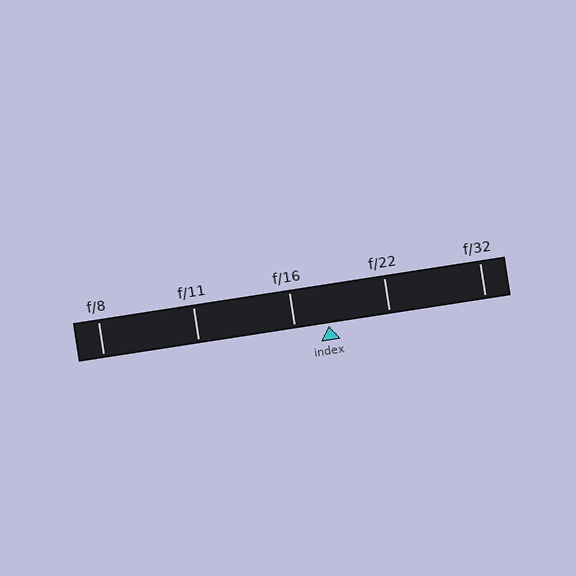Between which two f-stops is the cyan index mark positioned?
The index mark is between f/16 and f/22.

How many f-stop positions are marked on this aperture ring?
There are 5 f-stop positions marked.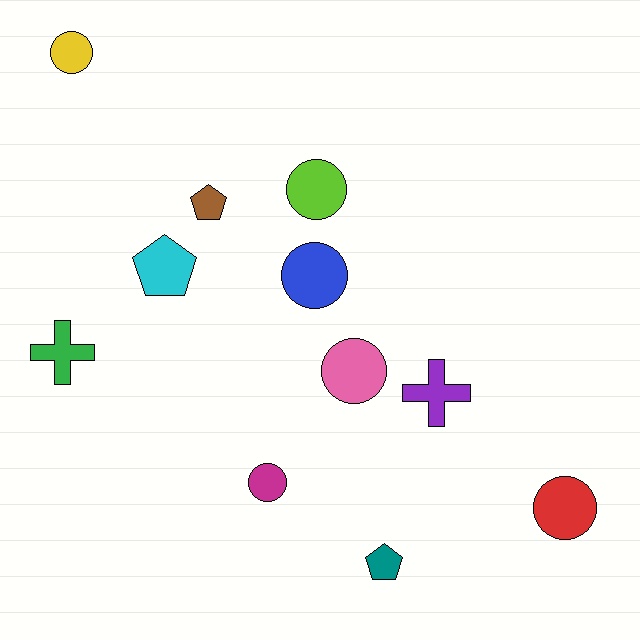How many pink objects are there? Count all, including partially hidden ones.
There is 1 pink object.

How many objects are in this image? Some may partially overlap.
There are 11 objects.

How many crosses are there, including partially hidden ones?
There are 2 crosses.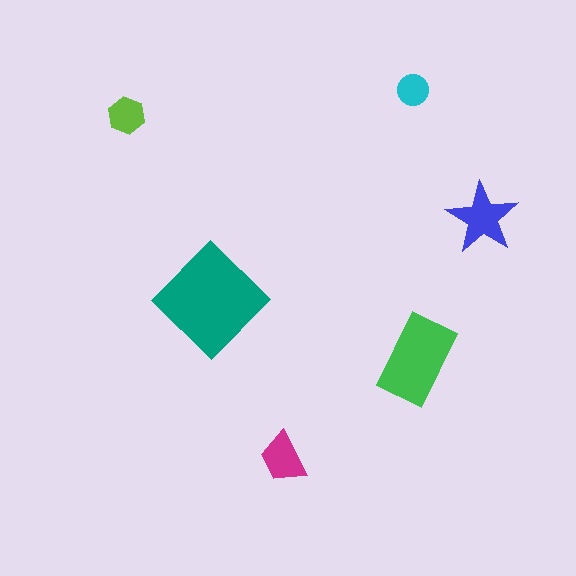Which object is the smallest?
The cyan circle.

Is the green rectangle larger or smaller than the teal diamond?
Smaller.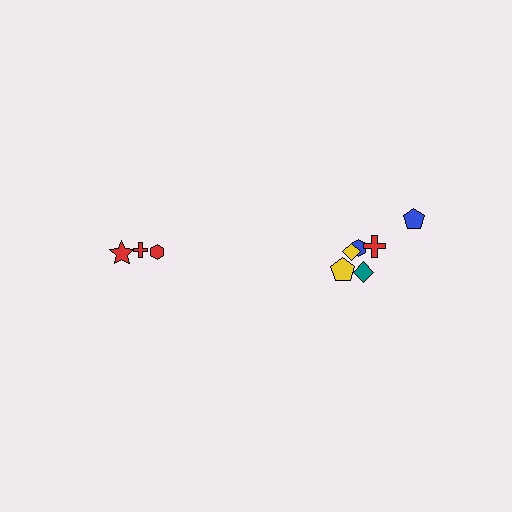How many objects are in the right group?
There are 6 objects.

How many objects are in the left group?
There are 3 objects.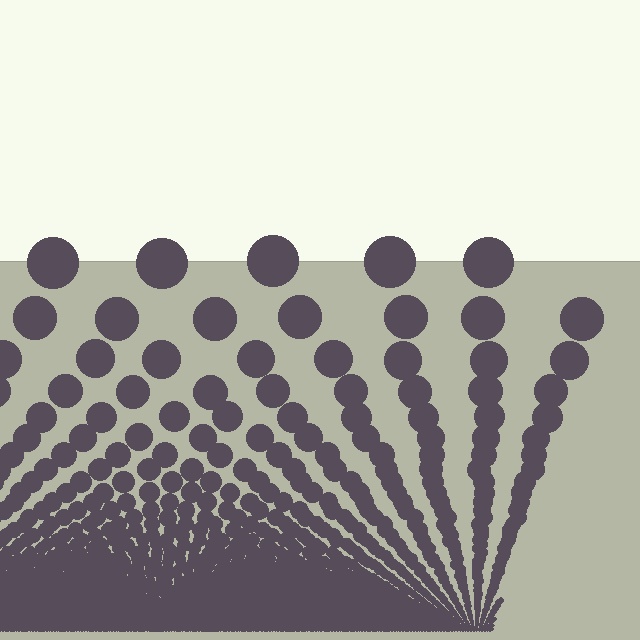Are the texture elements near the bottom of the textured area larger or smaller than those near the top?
Smaller. The gradient is inverted — elements near the bottom are smaller and denser.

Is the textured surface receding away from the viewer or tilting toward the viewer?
The surface appears to tilt toward the viewer. Texture elements get larger and sparser toward the top.